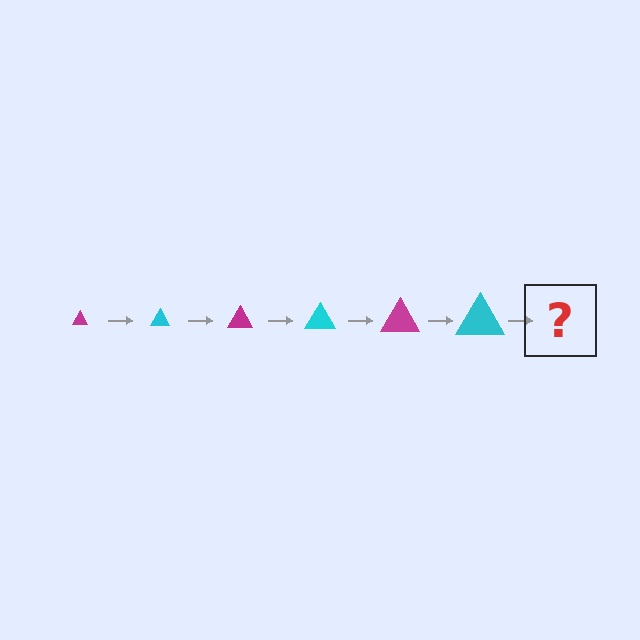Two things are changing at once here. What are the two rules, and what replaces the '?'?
The two rules are that the triangle grows larger each step and the color cycles through magenta and cyan. The '?' should be a magenta triangle, larger than the previous one.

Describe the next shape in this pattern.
It should be a magenta triangle, larger than the previous one.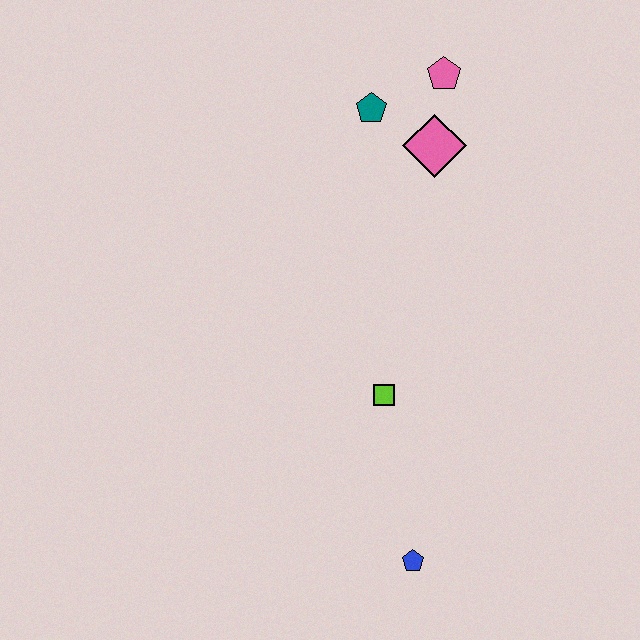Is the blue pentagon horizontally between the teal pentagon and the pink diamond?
Yes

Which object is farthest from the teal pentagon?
The blue pentagon is farthest from the teal pentagon.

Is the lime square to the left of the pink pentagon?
Yes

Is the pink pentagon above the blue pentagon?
Yes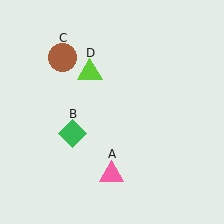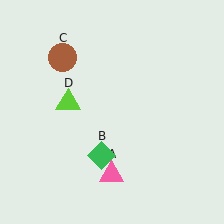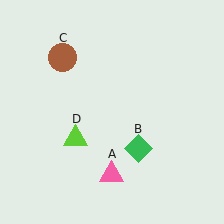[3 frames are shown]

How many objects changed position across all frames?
2 objects changed position: green diamond (object B), lime triangle (object D).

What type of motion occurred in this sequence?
The green diamond (object B), lime triangle (object D) rotated counterclockwise around the center of the scene.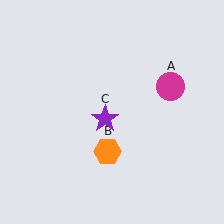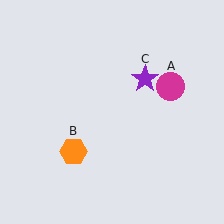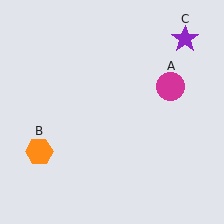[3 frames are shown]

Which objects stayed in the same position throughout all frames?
Magenta circle (object A) remained stationary.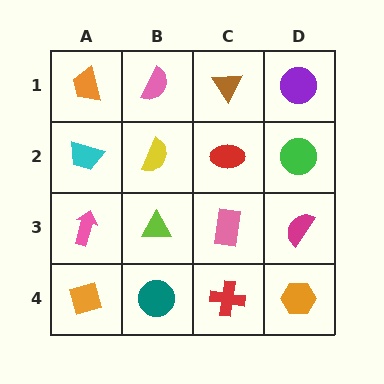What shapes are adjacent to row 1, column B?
A yellow semicircle (row 2, column B), an orange trapezoid (row 1, column A), a brown triangle (row 1, column C).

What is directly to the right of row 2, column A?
A yellow semicircle.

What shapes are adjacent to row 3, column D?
A green circle (row 2, column D), an orange hexagon (row 4, column D), a pink rectangle (row 3, column C).